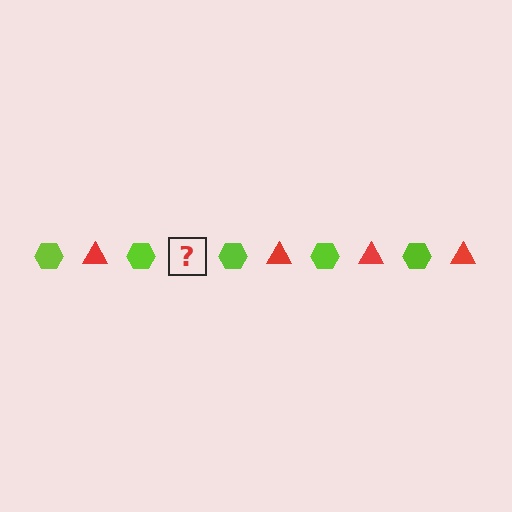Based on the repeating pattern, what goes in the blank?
The blank should be a red triangle.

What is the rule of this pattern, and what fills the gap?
The rule is that the pattern alternates between lime hexagon and red triangle. The gap should be filled with a red triangle.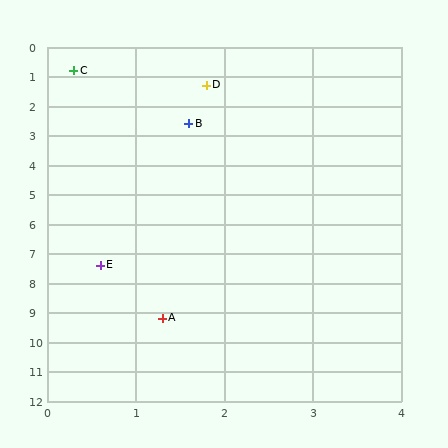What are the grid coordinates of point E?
Point E is at approximately (0.6, 7.4).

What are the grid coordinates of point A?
Point A is at approximately (1.3, 9.2).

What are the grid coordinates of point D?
Point D is at approximately (1.8, 1.3).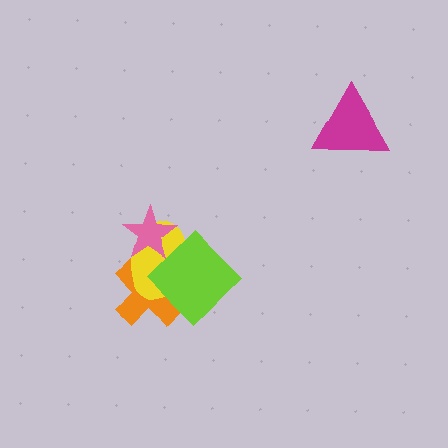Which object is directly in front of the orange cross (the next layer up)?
The yellow ellipse is directly in front of the orange cross.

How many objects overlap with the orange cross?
3 objects overlap with the orange cross.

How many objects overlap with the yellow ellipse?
3 objects overlap with the yellow ellipse.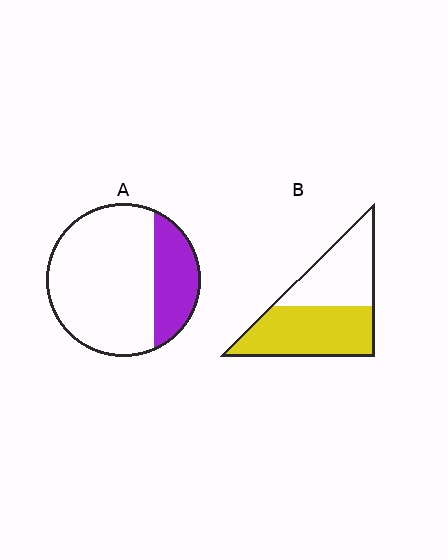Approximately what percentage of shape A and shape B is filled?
A is approximately 25% and B is approximately 55%.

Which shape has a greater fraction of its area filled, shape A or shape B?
Shape B.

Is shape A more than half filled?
No.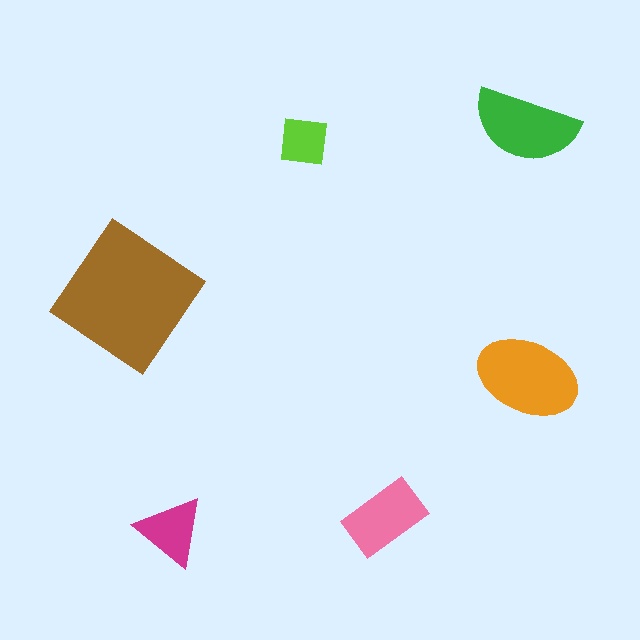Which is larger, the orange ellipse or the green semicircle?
The orange ellipse.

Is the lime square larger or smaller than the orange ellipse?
Smaller.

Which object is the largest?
The brown diamond.